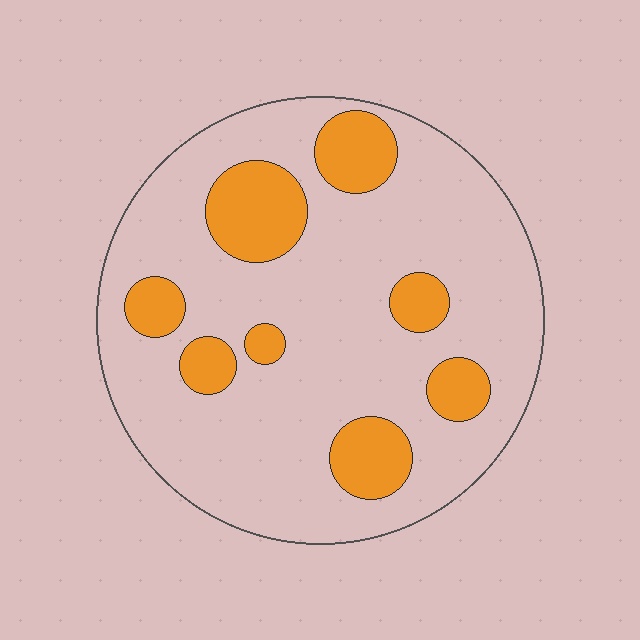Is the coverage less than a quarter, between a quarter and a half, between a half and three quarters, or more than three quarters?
Less than a quarter.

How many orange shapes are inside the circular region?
8.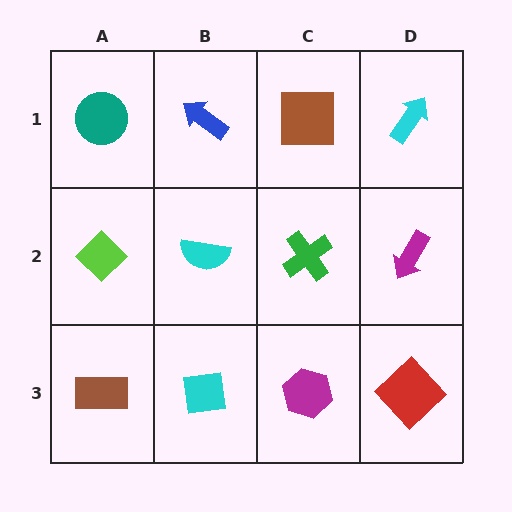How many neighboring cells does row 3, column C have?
3.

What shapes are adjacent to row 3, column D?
A magenta arrow (row 2, column D), a magenta hexagon (row 3, column C).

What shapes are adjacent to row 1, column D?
A magenta arrow (row 2, column D), a brown square (row 1, column C).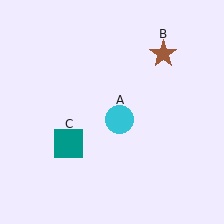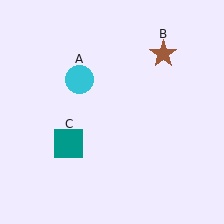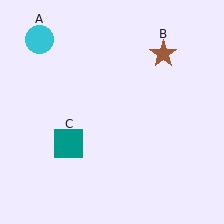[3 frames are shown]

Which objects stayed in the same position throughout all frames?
Brown star (object B) and teal square (object C) remained stationary.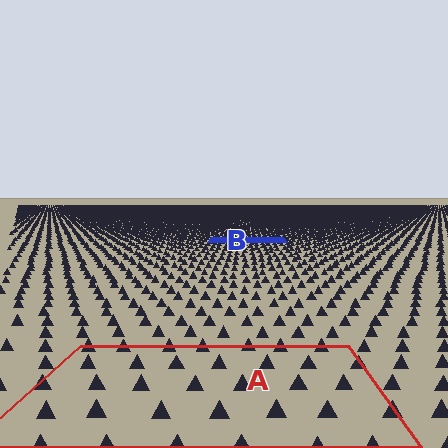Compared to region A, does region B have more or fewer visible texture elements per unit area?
Region B has more texture elements per unit area — they are packed more densely because it is farther away.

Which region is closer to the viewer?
Region A is closer. The texture elements there are larger and more spread out.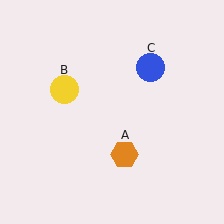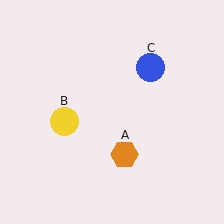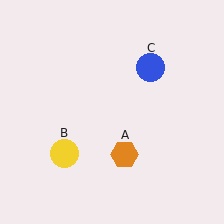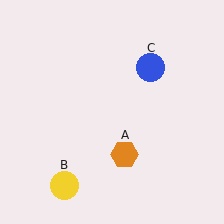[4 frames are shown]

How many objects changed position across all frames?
1 object changed position: yellow circle (object B).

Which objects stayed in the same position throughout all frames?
Orange hexagon (object A) and blue circle (object C) remained stationary.